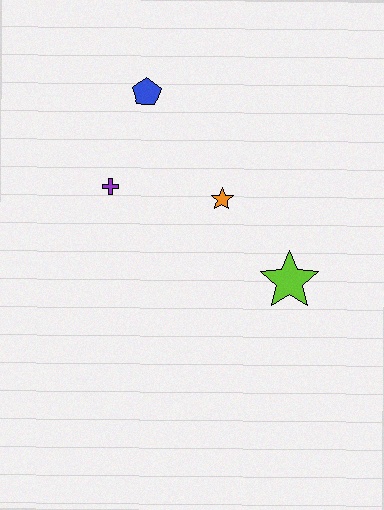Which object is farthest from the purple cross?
The lime star is farthest from the purple cross.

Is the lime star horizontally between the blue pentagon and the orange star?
No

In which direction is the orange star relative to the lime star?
The orange star is above the lime star.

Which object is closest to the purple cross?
The blue pentagon is closest to the purple cross.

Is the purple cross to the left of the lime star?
Yes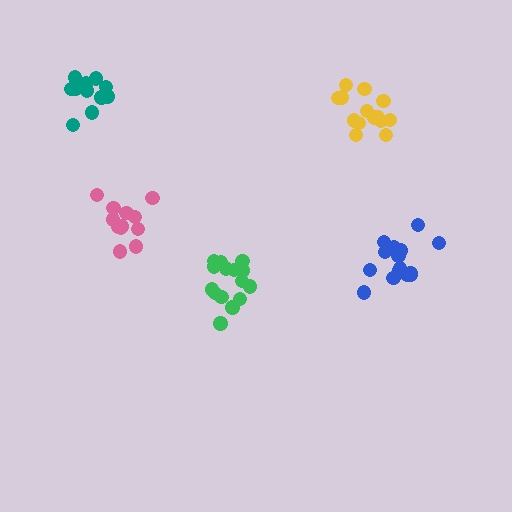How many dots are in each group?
Group 1: 12 dots, Group 2: 16 dots, Group 3: 12 dots, Group 4: 15 dots, Group 5: 15 dots (70 total).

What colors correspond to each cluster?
The clusters are colored: pink, blue, teal, green, yellow.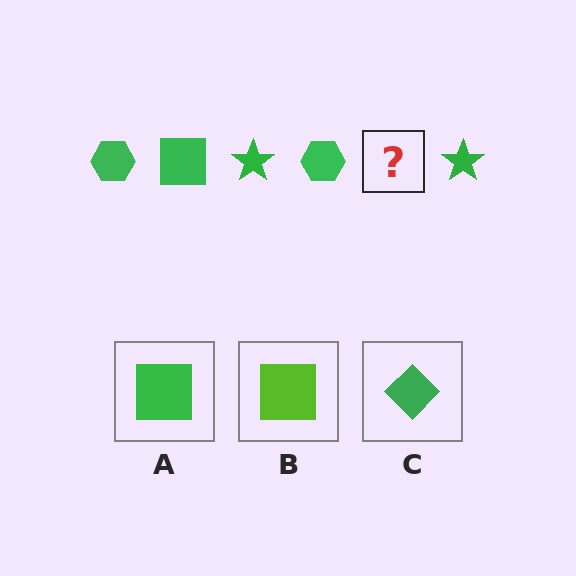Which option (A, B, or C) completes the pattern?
A.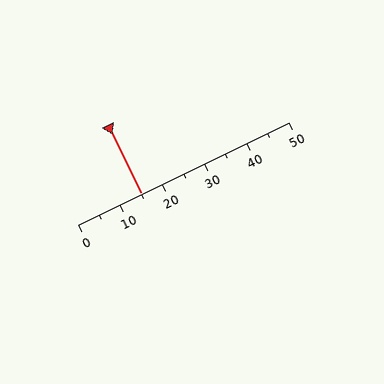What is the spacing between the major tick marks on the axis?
The major ticks are spaced 10 apart.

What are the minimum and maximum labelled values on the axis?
The axis runs from 0 to 50.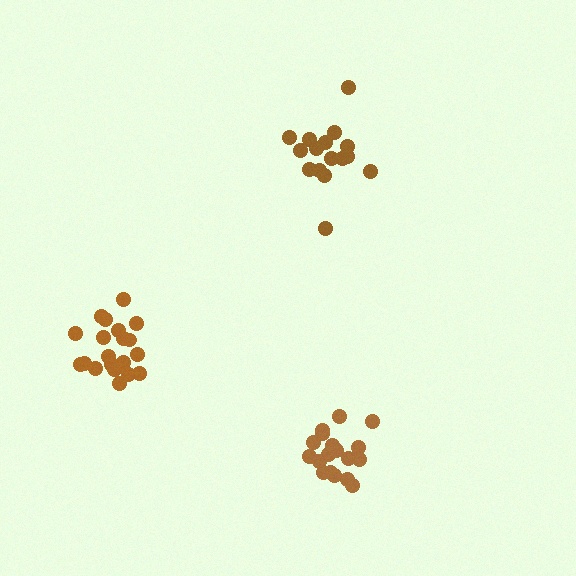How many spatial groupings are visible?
There are 3 spatial groupings.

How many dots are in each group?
Group 1: 16 dots, Group 2: 18 dots, Group 3: 20 dots (54 total).